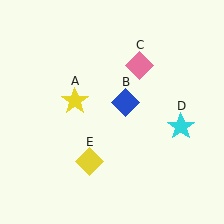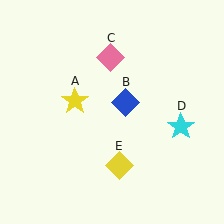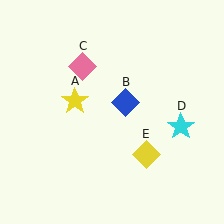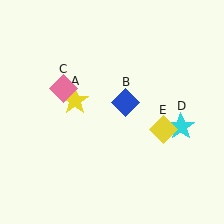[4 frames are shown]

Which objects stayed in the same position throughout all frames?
Yellow star (object A) and blue diamond (object B) and cyan star (object D) remained stationary.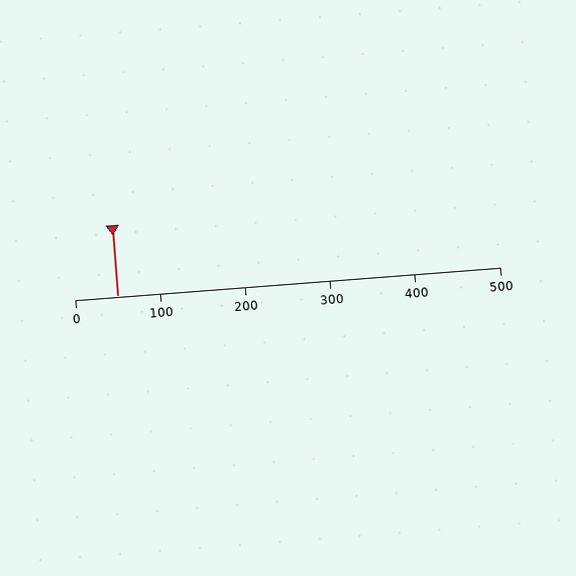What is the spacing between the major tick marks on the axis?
The major ticks are spaced 100 apart.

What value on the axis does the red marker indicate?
The marker indicates approximately 50.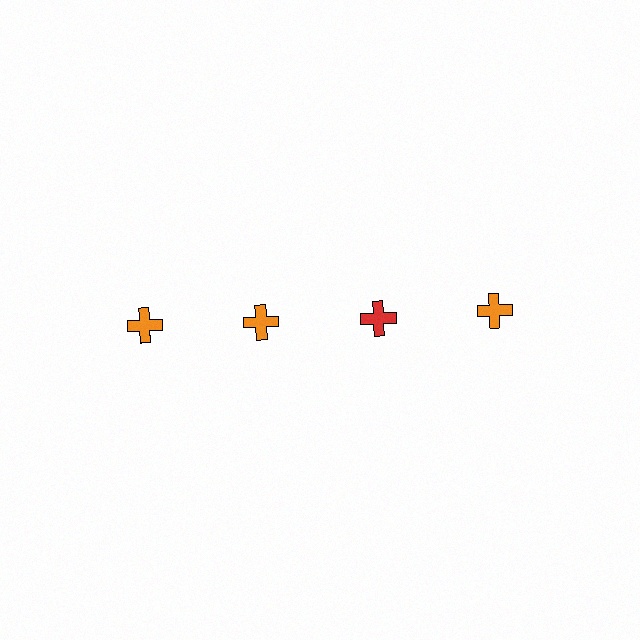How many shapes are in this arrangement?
There are 4 shapes arranged in a grid pattern.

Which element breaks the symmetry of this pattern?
The red cross in the top row, center column breaks the symmetry. All other shapes are orange crosses.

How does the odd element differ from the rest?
It has a different color: red instead of orange.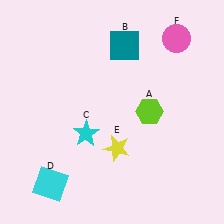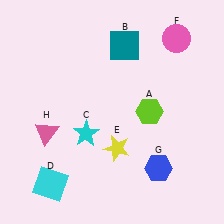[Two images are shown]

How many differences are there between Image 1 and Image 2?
There are 2 differences between the two images.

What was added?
A blue hexagon (G), a pink triangle (H) were added in Image 2.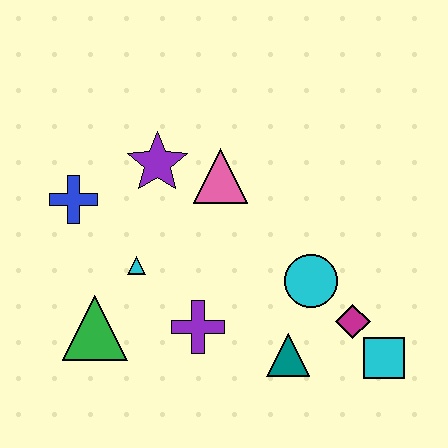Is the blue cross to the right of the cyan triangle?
No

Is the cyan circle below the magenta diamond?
No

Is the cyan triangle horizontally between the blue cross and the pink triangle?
Yes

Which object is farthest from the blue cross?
The cyan square is farthest from the blue cross.